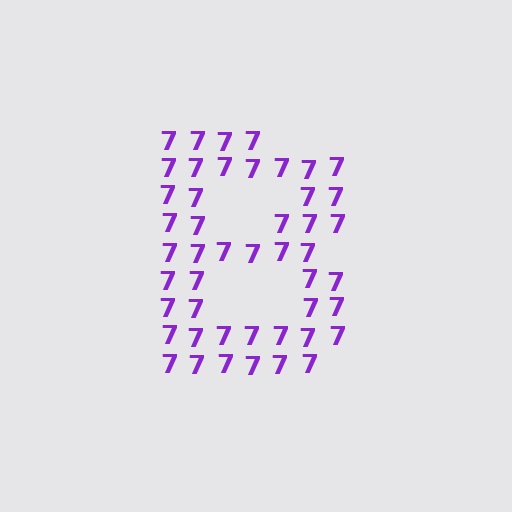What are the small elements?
The small elements are digit 7's.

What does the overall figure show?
The overall figure shows the letter B.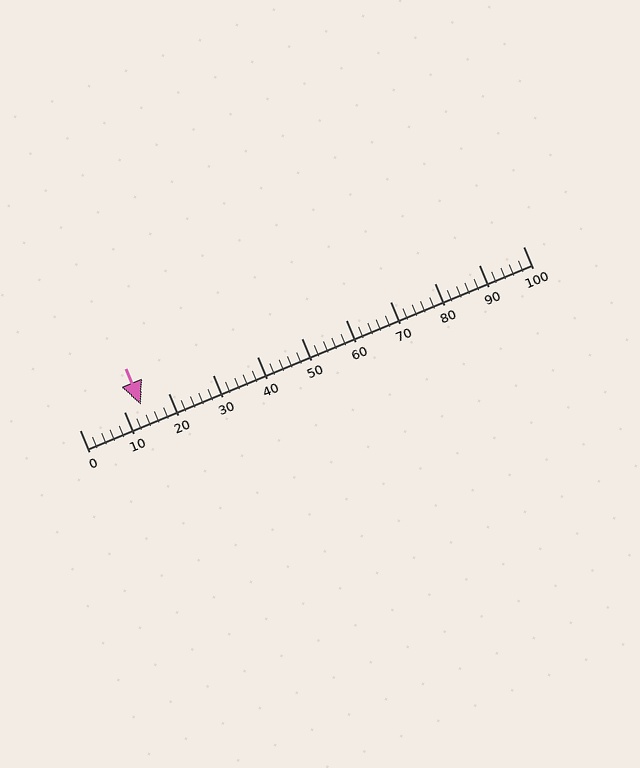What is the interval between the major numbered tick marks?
The major tick marks are spaced 10 units apart.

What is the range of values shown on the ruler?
The ruler shows values from 0 to 100.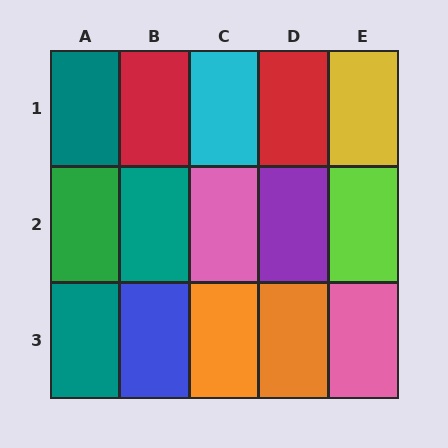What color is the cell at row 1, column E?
Yellow.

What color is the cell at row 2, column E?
Lime.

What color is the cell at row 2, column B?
Teal.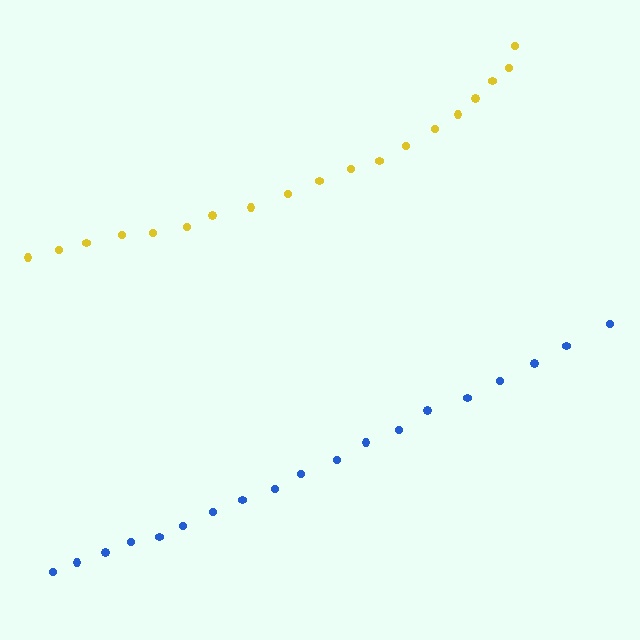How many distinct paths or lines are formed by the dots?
There are 2 distinct paths.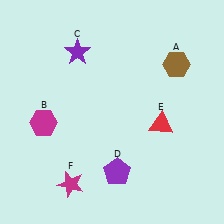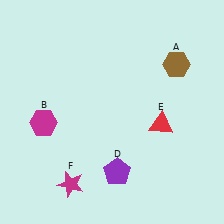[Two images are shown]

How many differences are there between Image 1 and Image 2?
There is 1 difference between the two images.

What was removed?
The purple star (C) was removed in Image 2.